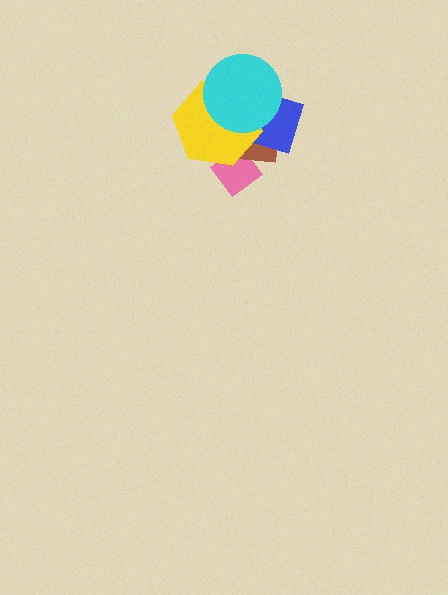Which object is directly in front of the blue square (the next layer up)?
The yellow hexagon is directly in front of the blue square.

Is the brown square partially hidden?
Yes, it is partially covered by another shape.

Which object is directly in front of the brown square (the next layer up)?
The blue square is directly in front of the brown square.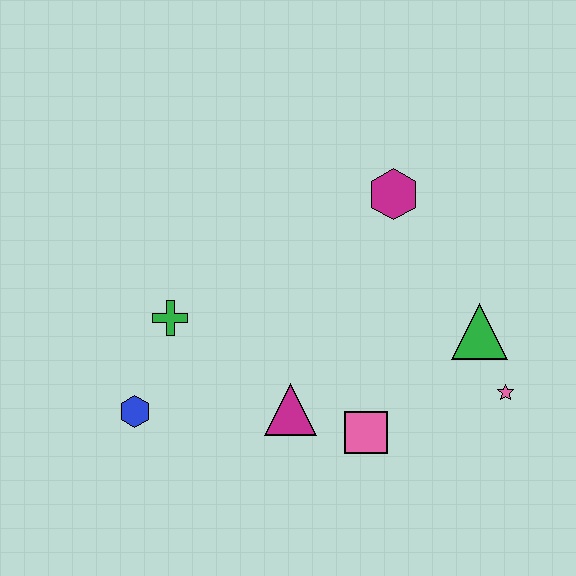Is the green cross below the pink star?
No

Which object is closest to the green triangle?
The pink star is closest to the green triangle.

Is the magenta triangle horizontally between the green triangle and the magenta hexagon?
No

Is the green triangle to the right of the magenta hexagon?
Yes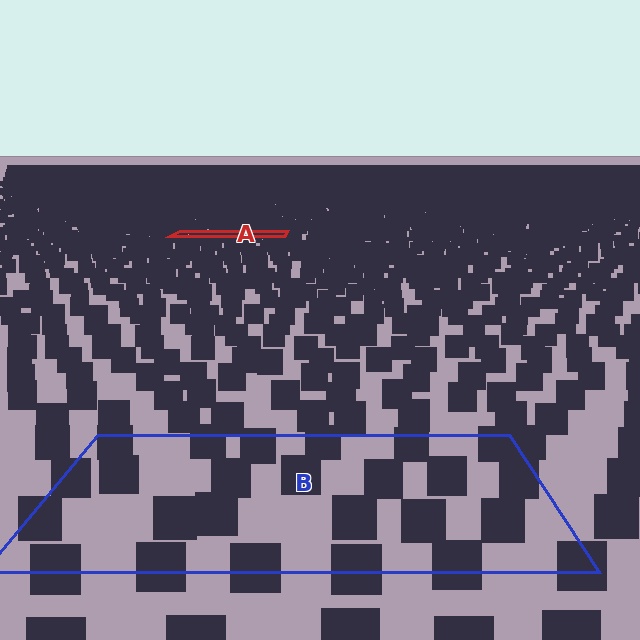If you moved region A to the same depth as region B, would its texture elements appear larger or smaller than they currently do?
They would appear larger. At a closer depth, the same texture elements are projected at a bigger on-screen size.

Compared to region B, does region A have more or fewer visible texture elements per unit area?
Region A has more texture elements per unit area — they are packed more densely because it is farther away.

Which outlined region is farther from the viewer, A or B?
Region A is farther from the viewer — the texture elements inside it appear smaller and more densely packed.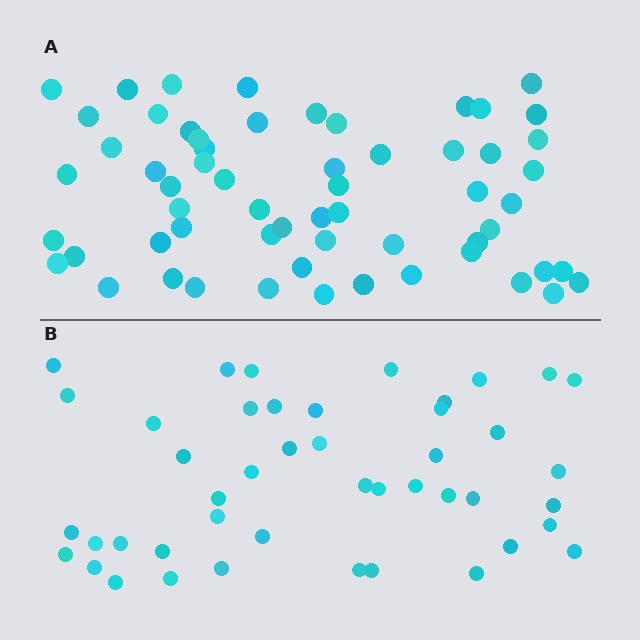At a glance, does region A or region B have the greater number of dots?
Region A (the top region) has more dots.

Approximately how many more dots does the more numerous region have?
Region A has approximately 15 more dots than region B.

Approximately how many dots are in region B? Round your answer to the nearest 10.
About 40 dots. (The exact count is 45, which rounds to 40.)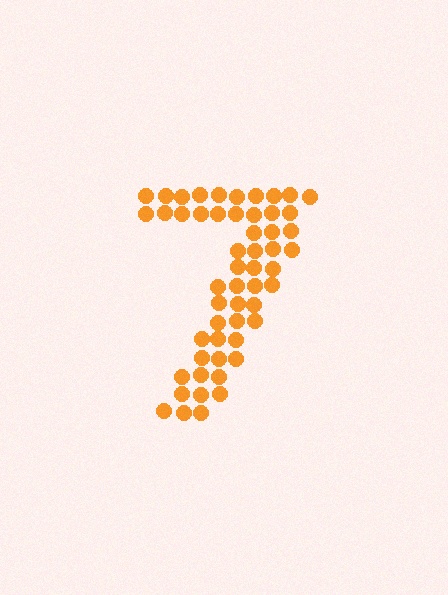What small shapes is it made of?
It is made of small circles.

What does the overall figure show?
The overall figure shows the digit 7.